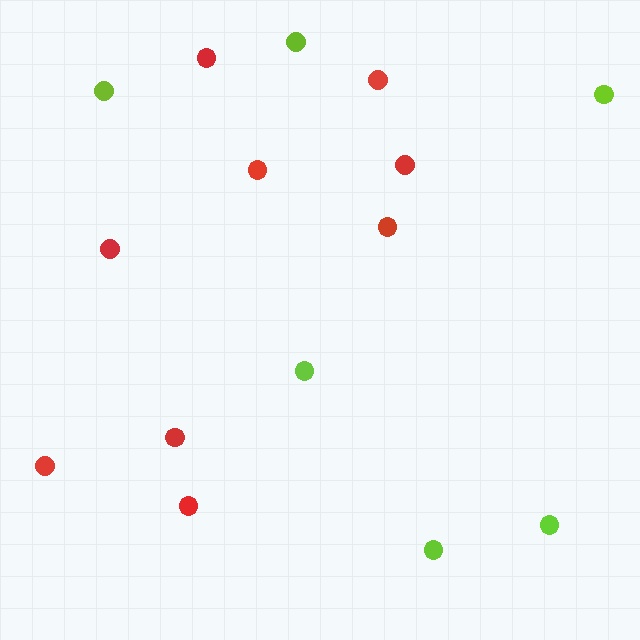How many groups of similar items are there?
There are 2 groups: one group of red circles (9) and one group of lime circles (6).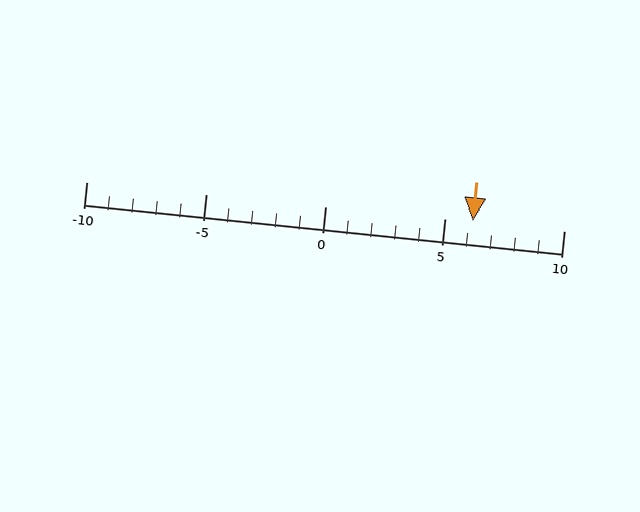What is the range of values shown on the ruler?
The ruler shows values from -10 to 10.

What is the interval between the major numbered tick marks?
The major tick marks are spaced 5 units apart.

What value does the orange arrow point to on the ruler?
The orange arrow points to approximately 6.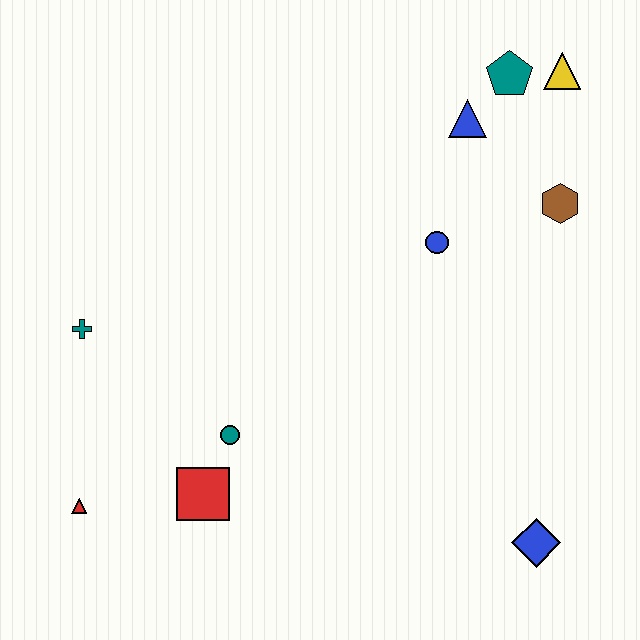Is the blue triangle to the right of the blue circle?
Yes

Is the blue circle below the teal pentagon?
Yes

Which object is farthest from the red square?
The yellow triangle is farthest from the red square.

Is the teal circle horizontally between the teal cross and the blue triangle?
Yes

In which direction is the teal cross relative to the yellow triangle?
The teal cross is to the left of the yellow triangle.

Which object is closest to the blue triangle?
The teal pentagon is closest to the blue triangle.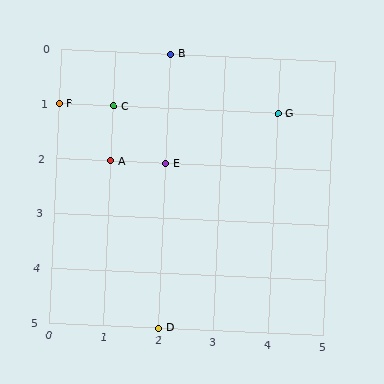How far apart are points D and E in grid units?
Points D and E are 3 rows apart.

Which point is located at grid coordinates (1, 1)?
Point C is at (1, 1).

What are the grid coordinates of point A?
Point A is at grid coordinates (1, 2).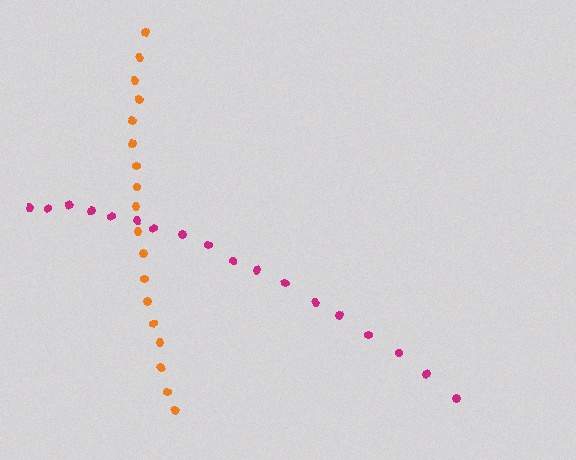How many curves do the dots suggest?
There are 2 distinct paths.